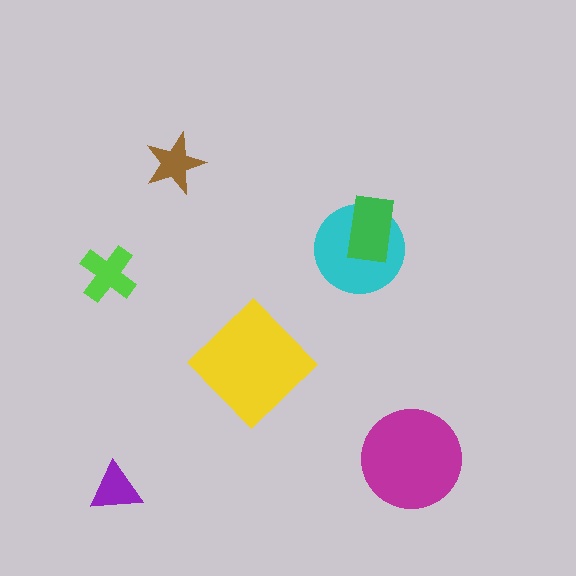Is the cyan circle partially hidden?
Yes, it is partially covered by another shape.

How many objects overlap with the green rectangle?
1 object overlaps with the green rectangle.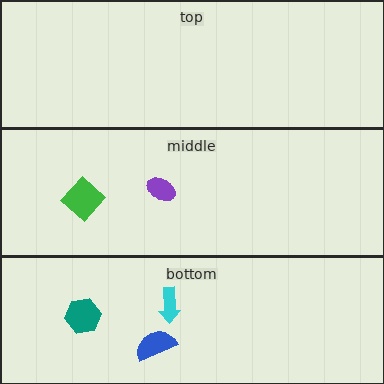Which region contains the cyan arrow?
The bottom region.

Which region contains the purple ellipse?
The middle region.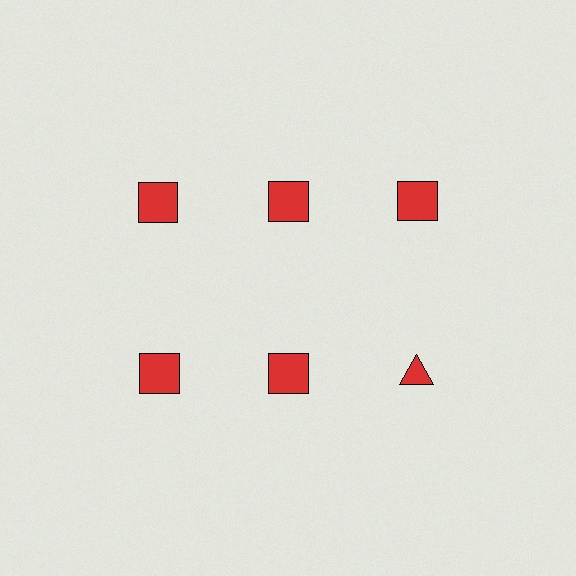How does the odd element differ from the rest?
It has a different shape: triangle instead of square.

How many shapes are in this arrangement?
There are 6 shapes arranged in a grid pattern.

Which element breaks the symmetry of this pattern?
The red triangle in the second row, center column breaks the symmetry. All other shapes are red squares.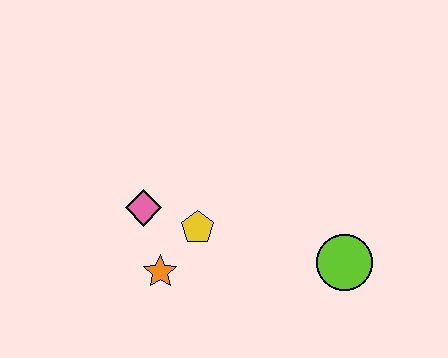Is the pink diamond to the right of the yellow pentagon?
No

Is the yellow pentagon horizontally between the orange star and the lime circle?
Yes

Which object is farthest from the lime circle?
The pink diamond is farthest from the lime circle.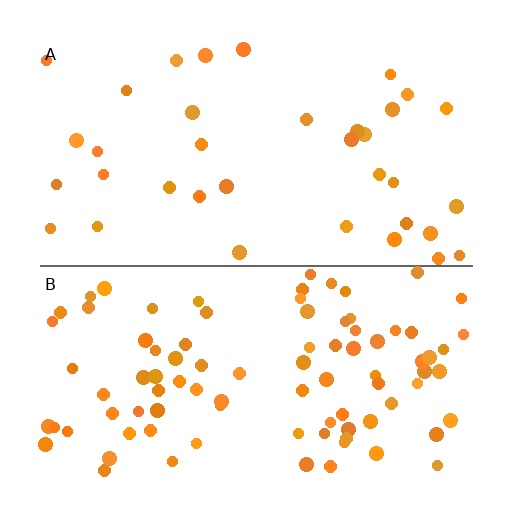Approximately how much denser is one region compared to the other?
Approximately 2.6× — region B over region A.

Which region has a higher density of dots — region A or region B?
B (the bottom).